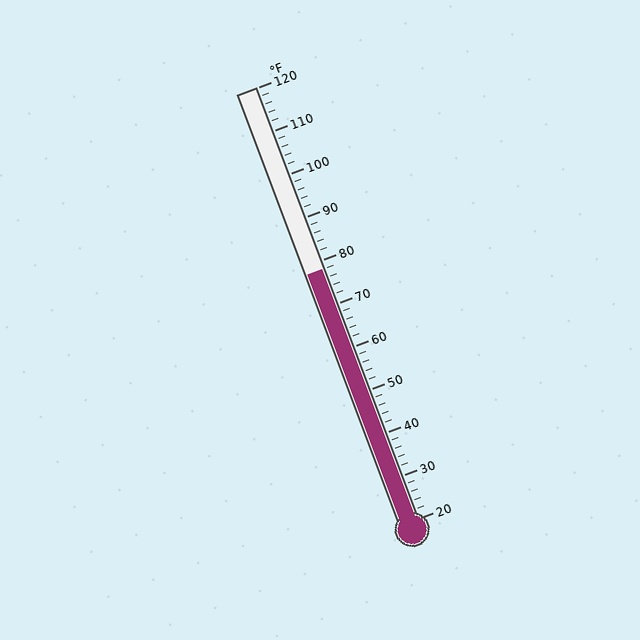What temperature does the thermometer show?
The thermometer shows approximately 78°F.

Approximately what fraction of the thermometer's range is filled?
The thermometer is filled to approximately 60% of its range.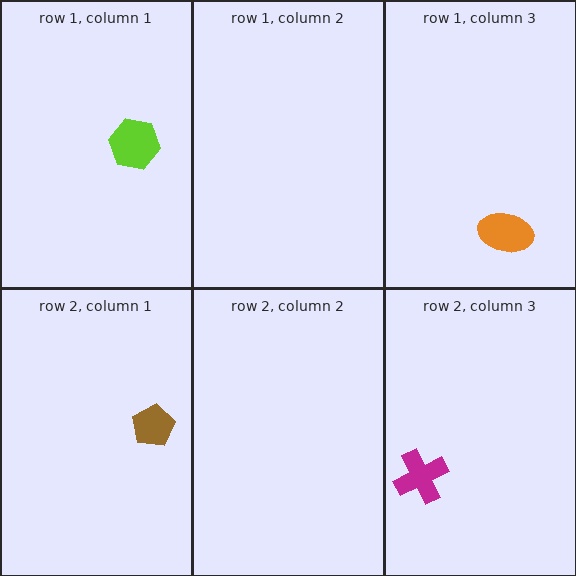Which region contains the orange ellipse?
The row 1, column 3 region.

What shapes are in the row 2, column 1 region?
The brown pentagon.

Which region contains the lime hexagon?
The row 1, column 1 region.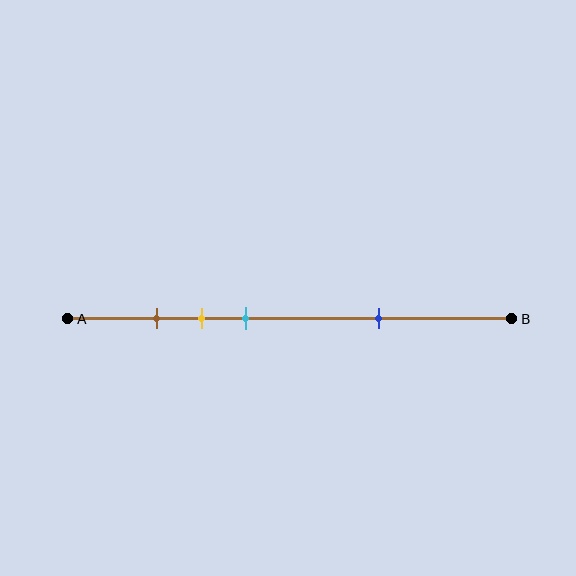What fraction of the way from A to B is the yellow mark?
The yellow mark is approximately 30% (0.3) of the way from A to B.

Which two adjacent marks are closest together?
The brown and yellow marks are the closest adjacent pair.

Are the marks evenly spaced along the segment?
No, the marks are not evenly spaced.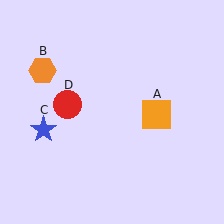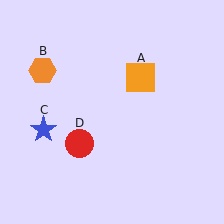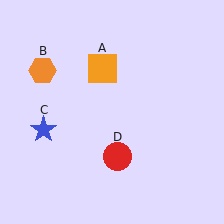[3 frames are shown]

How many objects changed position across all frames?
2 objects changed position: orange square (object A), red circle (object D).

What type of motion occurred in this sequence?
The orange square (object A), red circle (object D) rotated counterclockwise around the center of the scene.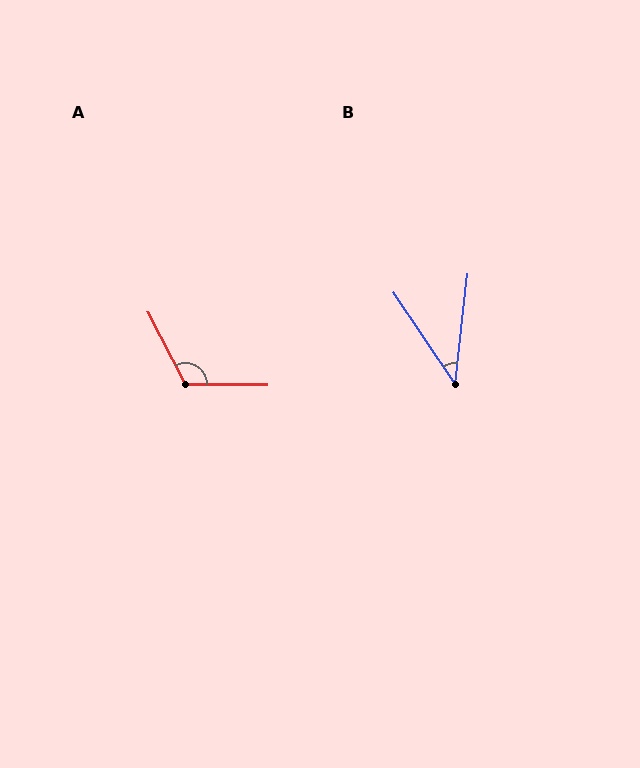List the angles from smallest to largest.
B (40°), A (118°).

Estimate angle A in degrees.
Approximately 118 degrees.